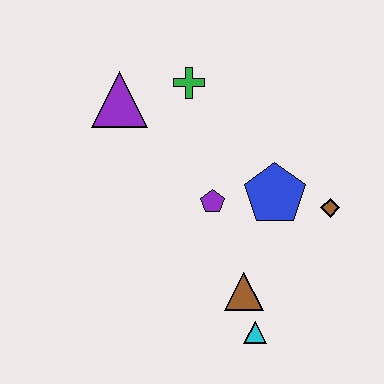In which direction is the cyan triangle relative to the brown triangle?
The cyan triangle is below the brown triangle.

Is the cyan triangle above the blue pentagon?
No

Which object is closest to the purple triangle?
The green cross is closest to the purple triangle.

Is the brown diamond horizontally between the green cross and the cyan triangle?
No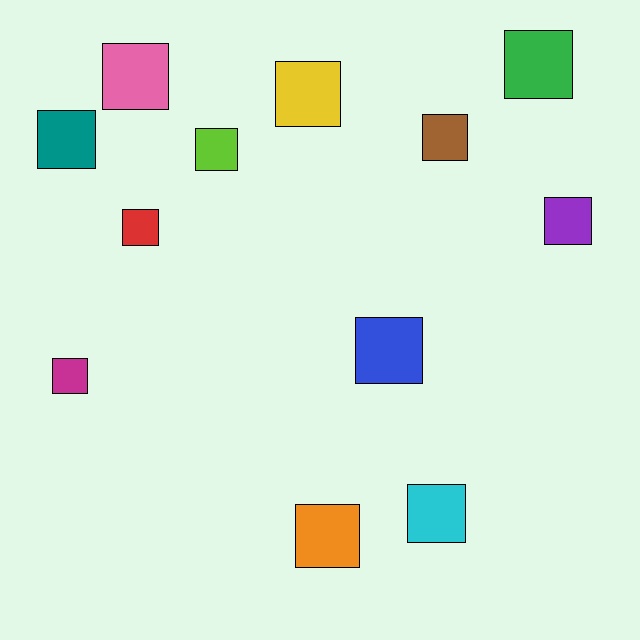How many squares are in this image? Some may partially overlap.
There are 12 squares.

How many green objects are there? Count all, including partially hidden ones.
There is 1 green object.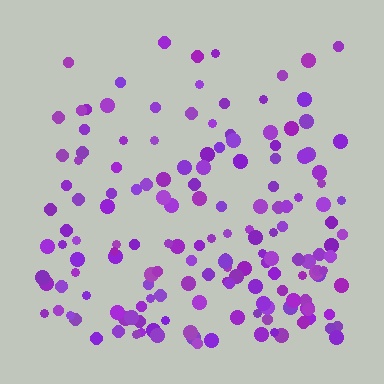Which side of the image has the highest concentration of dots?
The bottom.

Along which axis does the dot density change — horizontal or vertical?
Vertical.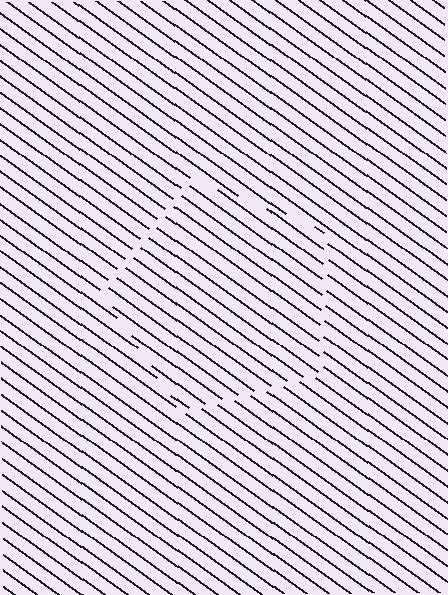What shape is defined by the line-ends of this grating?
An illusory pentagon. The interior of the shape contains the same grating, shifted by half a period — the contour is defined by the phase discontinuity where line-ends from the inner and outer gratings abut.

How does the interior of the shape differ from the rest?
The interior of the shape contains the same grating, shifted by half a period — the contour is defined by the phase discontinuity where line-ends from the inner and outer gratings abut.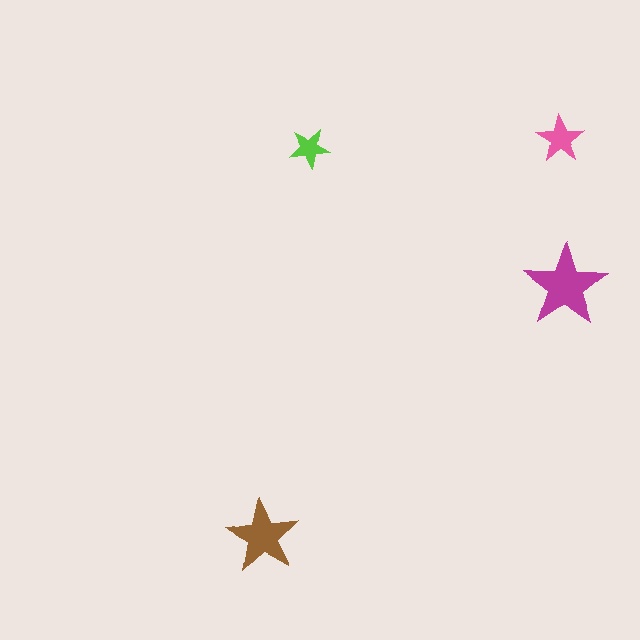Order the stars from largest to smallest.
the magenta one, the brown one, the pink one, the lime one.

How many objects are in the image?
There are 4 objects in the image.